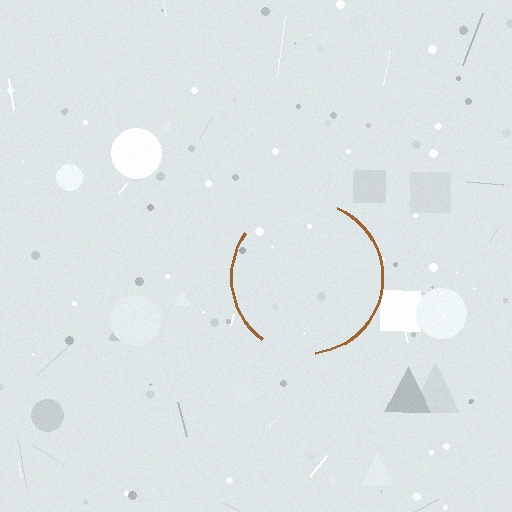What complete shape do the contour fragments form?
The contour fragments form a circle.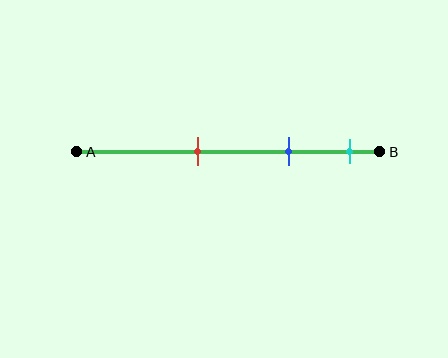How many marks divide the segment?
There are 3 marks dividing the segment.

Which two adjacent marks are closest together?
The blue and cyan marks are the closest adjacent pair.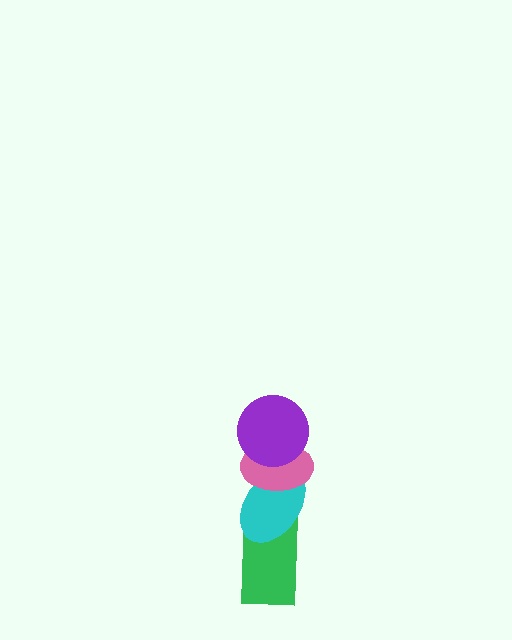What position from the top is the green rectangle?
The green rectangle is 4th from the top.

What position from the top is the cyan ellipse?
The cyan ellipse is 3rd from the top.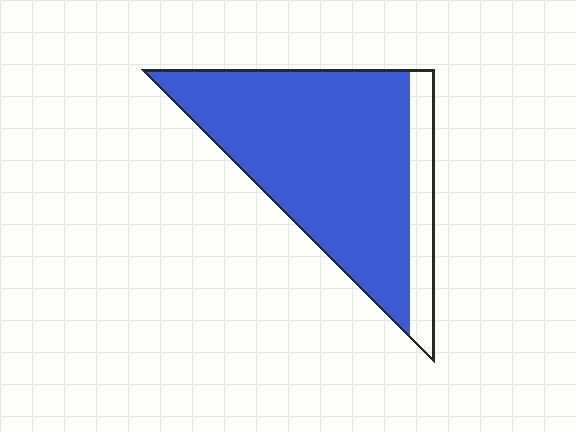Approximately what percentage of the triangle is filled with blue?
Approximately 85%.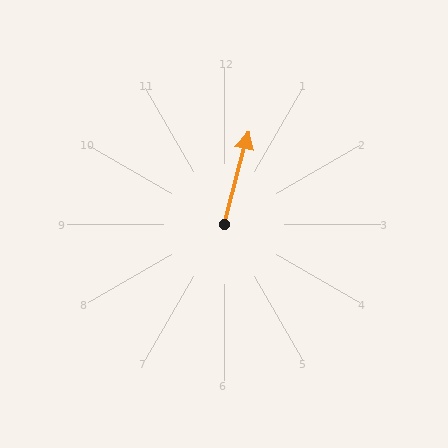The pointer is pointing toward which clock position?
Roughly 12 o'clock.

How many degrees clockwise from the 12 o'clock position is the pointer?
Approximately 15 degrees.